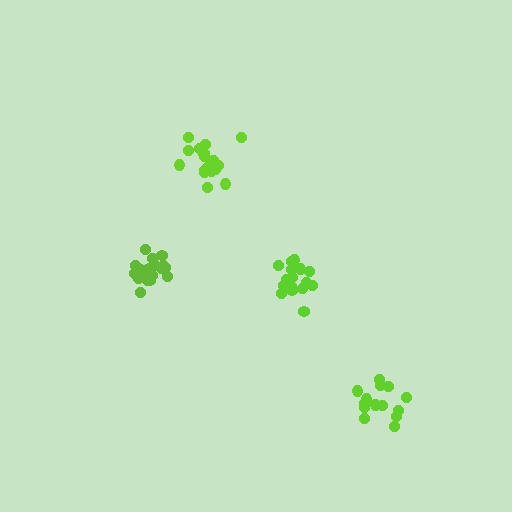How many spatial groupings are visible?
There are 4 spatial groupings.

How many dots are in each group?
Group 1: 18 dots, Group 2: 19 dots, Group 3: 18 dots, Group 4: 14 dots (69 total).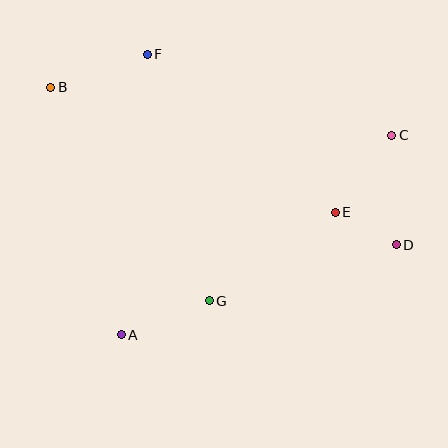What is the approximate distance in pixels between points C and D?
The distance between C and D is approximately 110 pixels.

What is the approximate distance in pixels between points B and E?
The distance between B and E is approximately 311 pixels.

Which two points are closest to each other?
Points D and E are closest to each other.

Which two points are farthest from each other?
Points B and D are farthest from each other.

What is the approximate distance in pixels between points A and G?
The distance between A and G is approximately 94 pixels.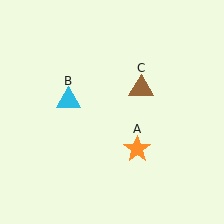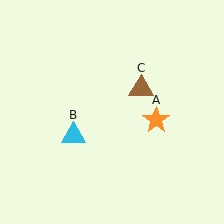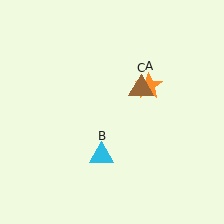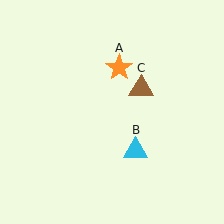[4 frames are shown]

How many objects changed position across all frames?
2 objects changed position: orange star (object A), cyan triangle (object B).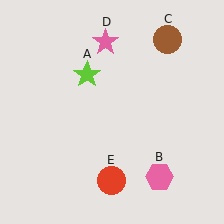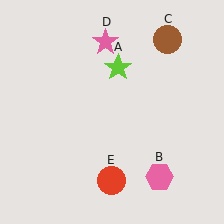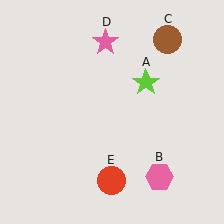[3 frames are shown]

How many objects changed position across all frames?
1 object changed position: lime star (object A).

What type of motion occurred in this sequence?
The lime star (object A) rotated clockwise around the center of the scene.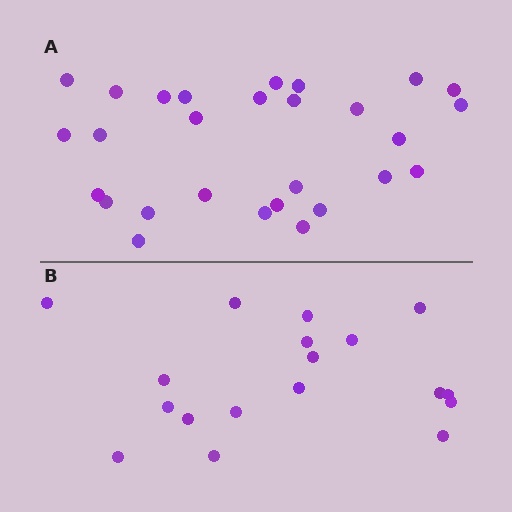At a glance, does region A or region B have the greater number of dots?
Region A (the top region) has more dots.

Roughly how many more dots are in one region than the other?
Region A has roughly 10 or so more dots than region B.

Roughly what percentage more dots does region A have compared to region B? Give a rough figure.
About 55% more.